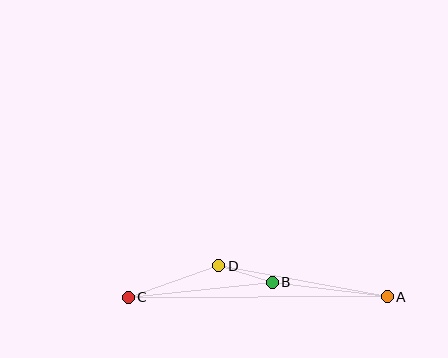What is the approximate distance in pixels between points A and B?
The distance between A and B is approximately 116 pixels.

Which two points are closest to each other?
Points B and D are closest to each other.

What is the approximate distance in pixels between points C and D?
The distance between C and D is approximately 96 pixels.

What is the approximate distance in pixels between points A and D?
The distance between A and D is approximately 172 pixels.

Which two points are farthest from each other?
Points A and C are farthest from each other.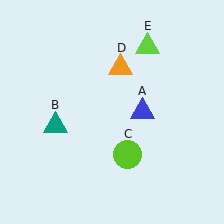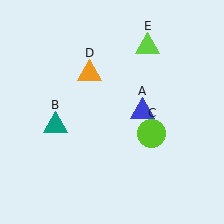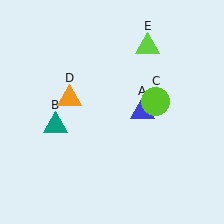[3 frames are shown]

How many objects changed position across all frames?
2 objects changed position: lime circle (object C), orange triangle (object D).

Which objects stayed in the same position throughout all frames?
Blue triangle (object A) and teal triangle (object B) and lime triangle (object E) remained stationary.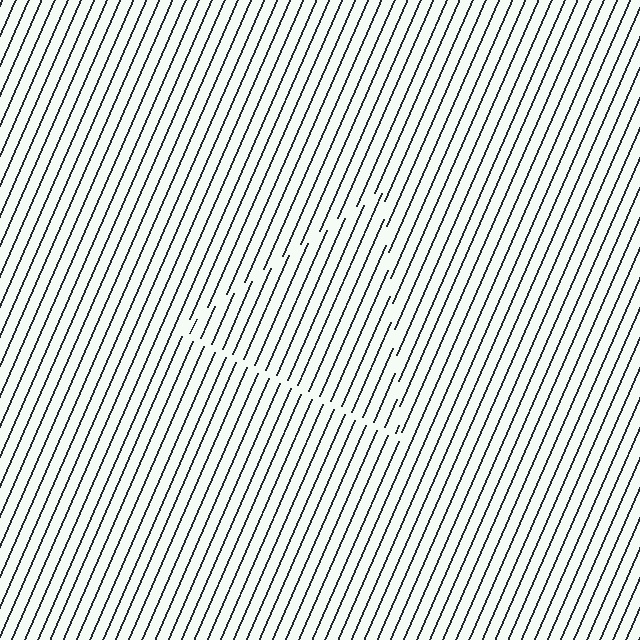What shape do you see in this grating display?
An illusory triangle. The interior of the shape contains the same grating, shifted by half a period — the contour is defined by the phase discontinuity where line-ends from the inner and outer gratings abut.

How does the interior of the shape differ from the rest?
The interior of the shape contains the same grating, shifted by half a period — the contour is defined by the phase discontinuity where line-ends from the inner and outer gratings abut.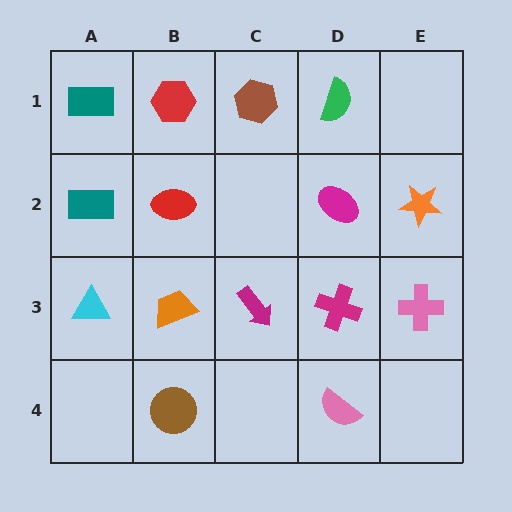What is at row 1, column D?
A green semicircle.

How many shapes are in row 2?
4 shapes.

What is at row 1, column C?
A brown hexagon.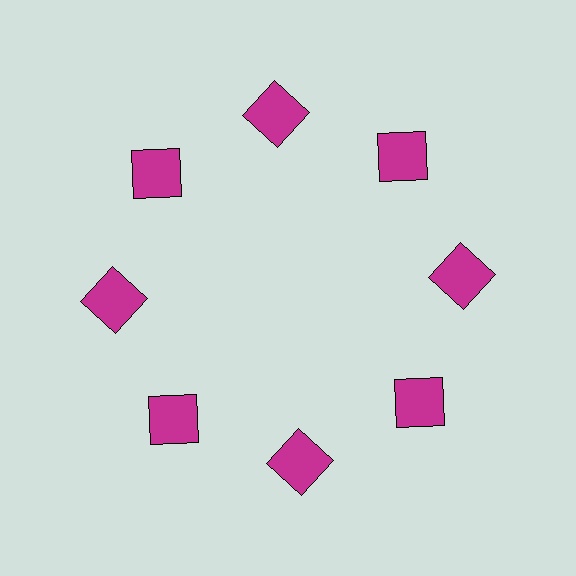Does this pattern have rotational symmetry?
Yes, this pattern has 8-fold rotational symmetry. It looks the same after rotating 45 degrees around the center.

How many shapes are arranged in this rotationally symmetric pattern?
There are 8 shapes, arranged in 8 groups of 1.